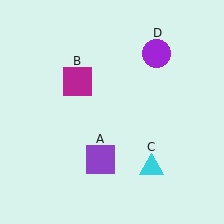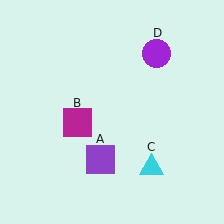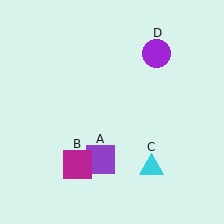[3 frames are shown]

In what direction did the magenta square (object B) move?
The magenta square (object B) moved down.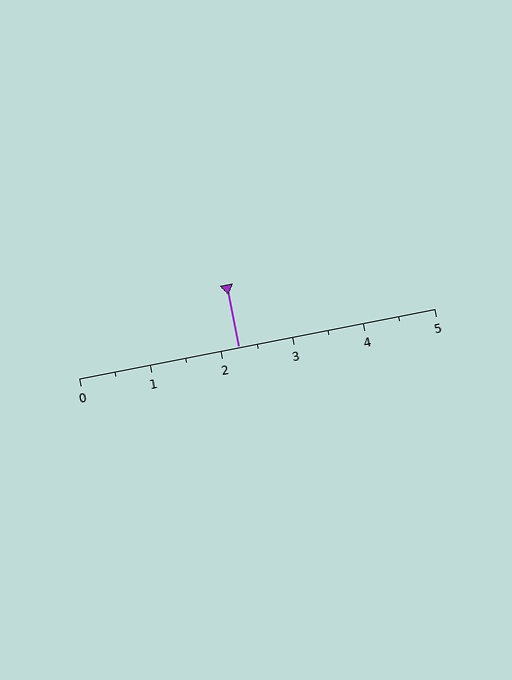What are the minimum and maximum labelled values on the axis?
The axis runs from 0 to 5.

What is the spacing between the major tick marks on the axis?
The major ticks are spaced 1 apart.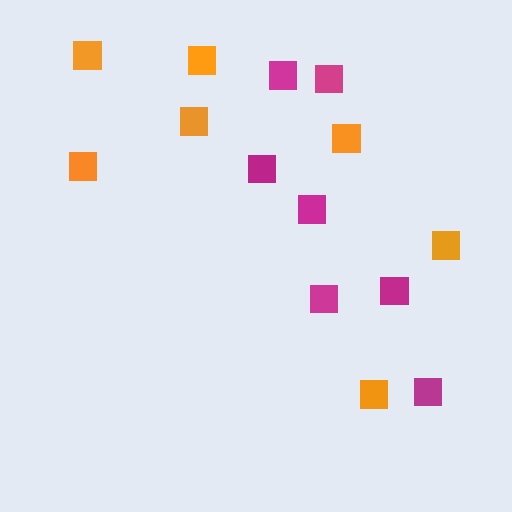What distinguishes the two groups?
There are 2 groups: one group of magenta squares (7) and one group of orange squares (7).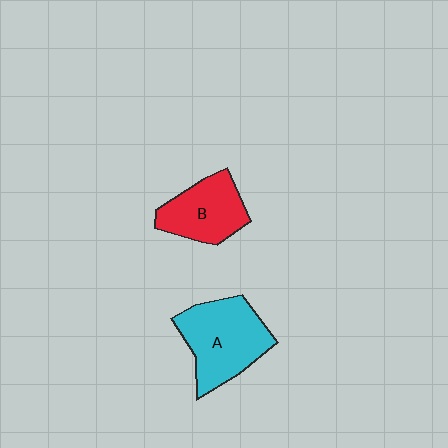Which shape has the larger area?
Shape A (cyan).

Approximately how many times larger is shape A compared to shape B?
Approximately 1.4 times.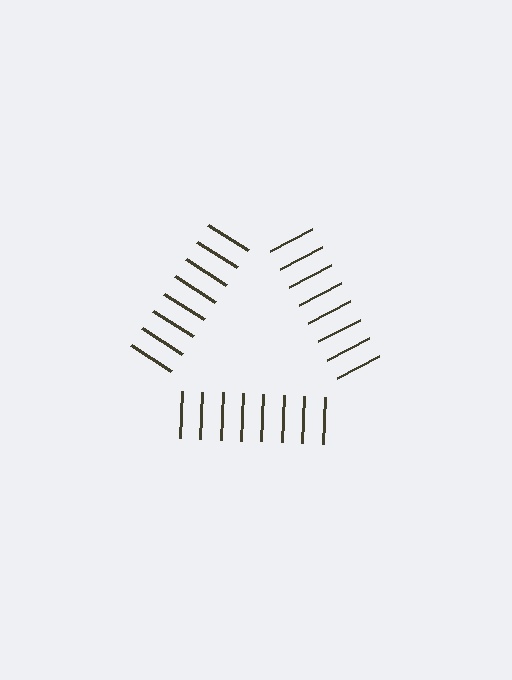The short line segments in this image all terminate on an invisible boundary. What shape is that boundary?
An illusory triangle — the line segments terminate on its edges but no continuous stroke is drawn.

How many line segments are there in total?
24 — 8 along each of the 3 edges.